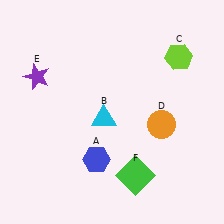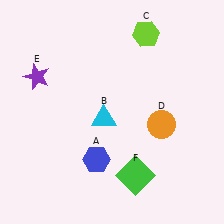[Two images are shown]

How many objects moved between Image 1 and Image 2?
1 object moved between the two images.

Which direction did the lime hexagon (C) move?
The lime hexagon (C) moved left.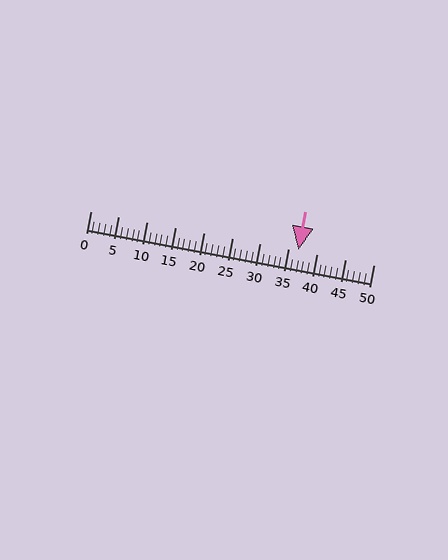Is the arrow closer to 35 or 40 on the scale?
The arrow is closer to 35.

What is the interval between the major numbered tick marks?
The major tick marks are spaced 5 units apart.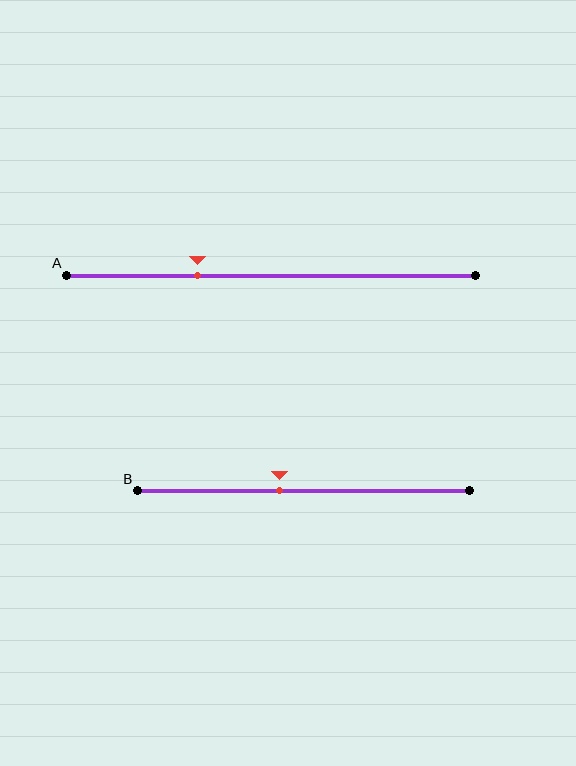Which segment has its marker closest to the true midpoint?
Segment B has its marker closest to the true midpoint.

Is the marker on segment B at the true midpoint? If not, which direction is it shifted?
No, the marker on segment B is shifted to the left by about 7% of the segment length.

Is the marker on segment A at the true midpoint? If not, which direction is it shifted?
No, the marker on segment A is shifted to the left by about 18% of the segment length.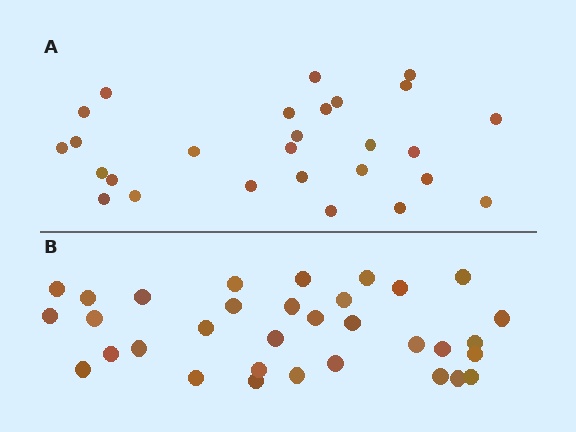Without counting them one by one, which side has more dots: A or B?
Region B (the bottom region) has more dots.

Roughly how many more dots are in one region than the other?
Region B has about 6 more dots than region A.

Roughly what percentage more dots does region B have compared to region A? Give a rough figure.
About 20% more.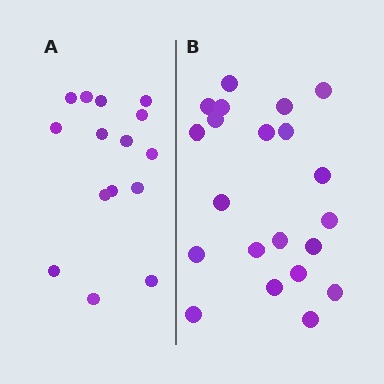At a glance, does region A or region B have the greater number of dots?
Region B (the right region) has more dots.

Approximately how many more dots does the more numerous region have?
Region B has about 6 more dots than region A.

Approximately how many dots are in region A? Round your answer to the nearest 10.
About 20 dots. (The exact count is 15, which rounds to 20.)